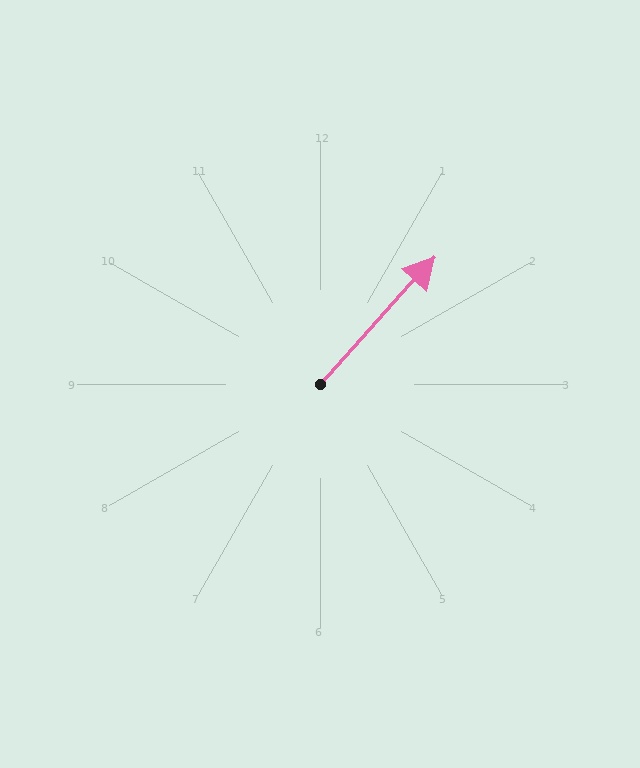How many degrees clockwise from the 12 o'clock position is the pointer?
Approximately 42 degrees.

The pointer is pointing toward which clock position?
Roughly 1 o'clock.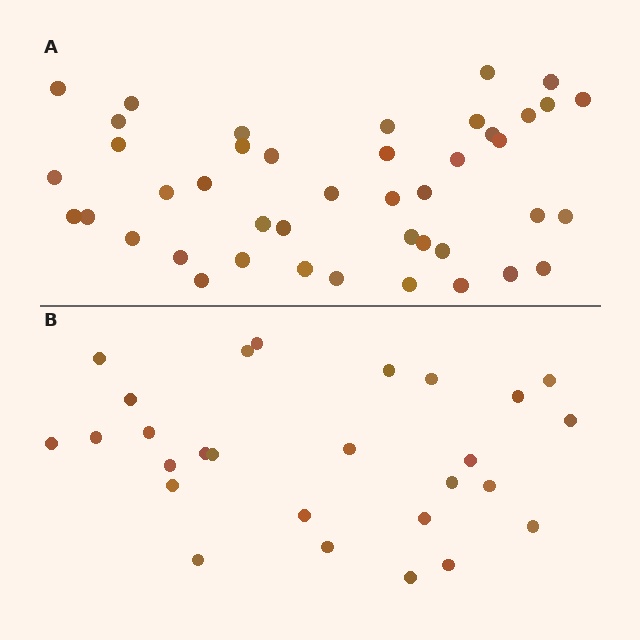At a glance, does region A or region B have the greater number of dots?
Region A (the top region) has more dots.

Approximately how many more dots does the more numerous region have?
Region A has approximately 15 more dots than region B.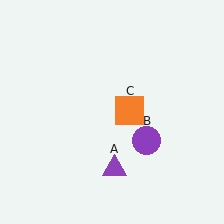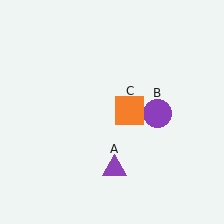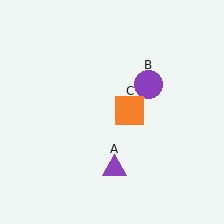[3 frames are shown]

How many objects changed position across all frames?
1 object changed position: purple circle (object B).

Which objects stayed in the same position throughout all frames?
Purple triangle (object A) and orange square (object C) remained stationary.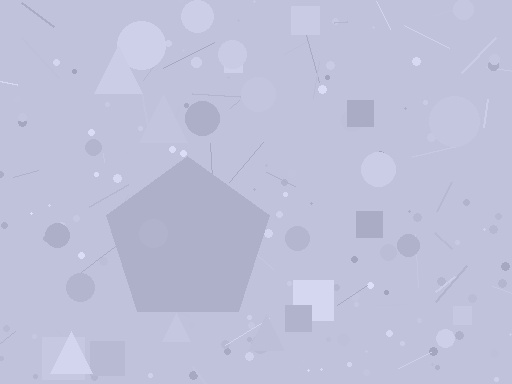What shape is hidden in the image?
A pentagon is hidden in the image.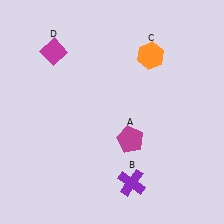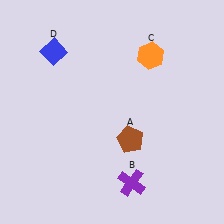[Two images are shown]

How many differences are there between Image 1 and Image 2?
There are 2 differences between the two images.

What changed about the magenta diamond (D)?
In Image 1, D is magenta. In Image 2, it changed to blue.